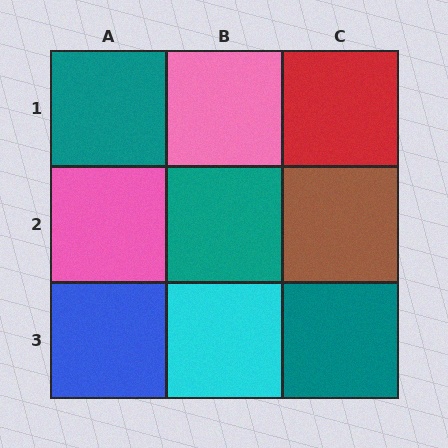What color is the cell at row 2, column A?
Pink.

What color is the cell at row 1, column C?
Red.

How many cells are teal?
3 cells are teal.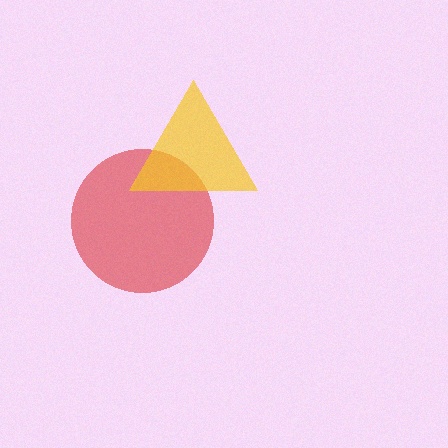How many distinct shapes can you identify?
There are 2 distinct shapes: a red circle, a yellow triangle.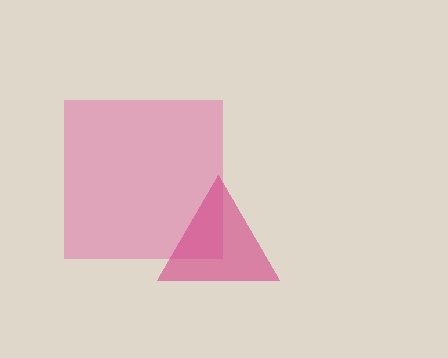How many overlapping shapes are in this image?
There are 2 overlapping shapes in the image.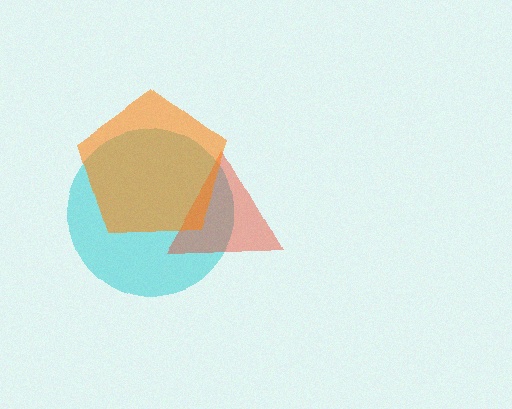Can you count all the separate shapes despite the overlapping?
Yes, there are 3 separate shapes.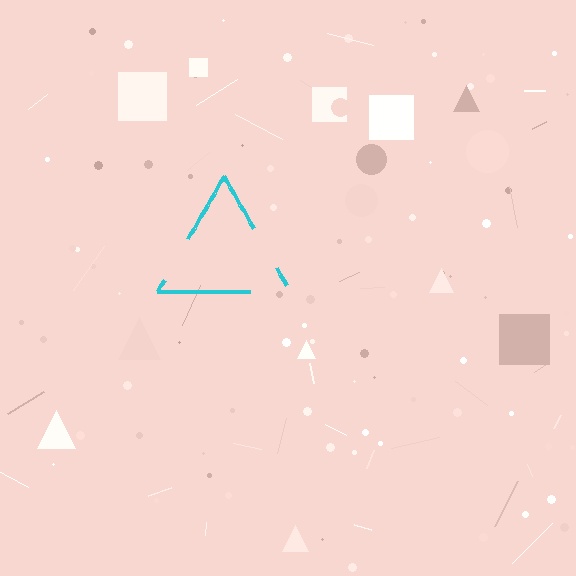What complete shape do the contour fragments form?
The contour fragments form a triangle.